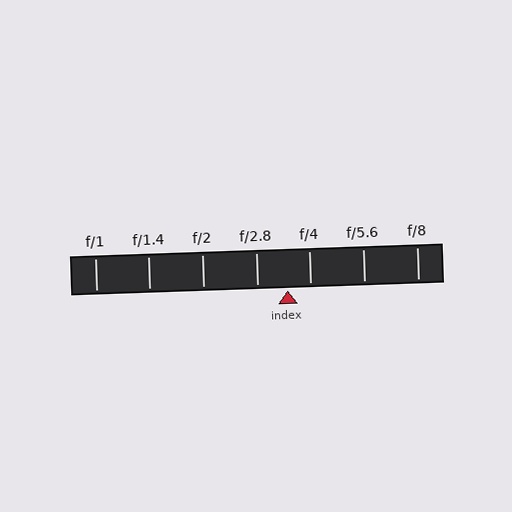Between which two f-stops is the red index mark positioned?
The index mark is between f/2.8 and f/4.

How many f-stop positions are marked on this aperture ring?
There are 7 f-stop positions marked.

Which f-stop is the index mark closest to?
The index mark is closest to f/4.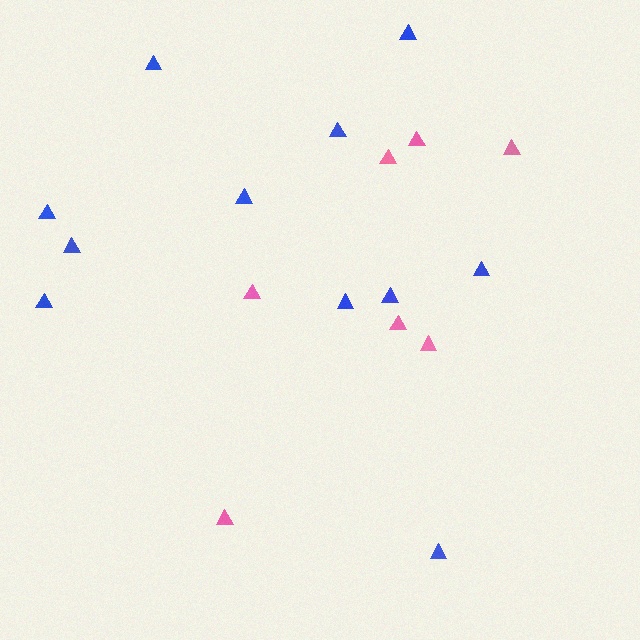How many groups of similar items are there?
There are 2 groups: one group of blue triangles (11) and one group of pink triangles (7).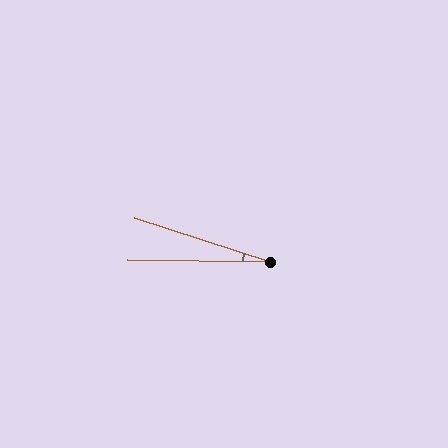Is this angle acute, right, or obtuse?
It is acute.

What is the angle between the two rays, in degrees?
Approximately 17 degrees.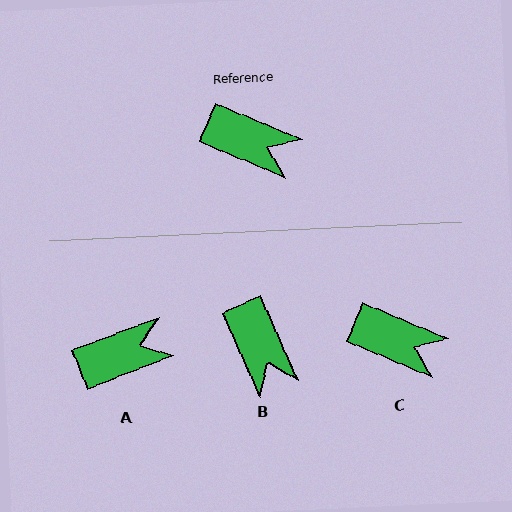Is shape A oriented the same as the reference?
No, it is off by about 44 degrees.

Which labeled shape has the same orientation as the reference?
C.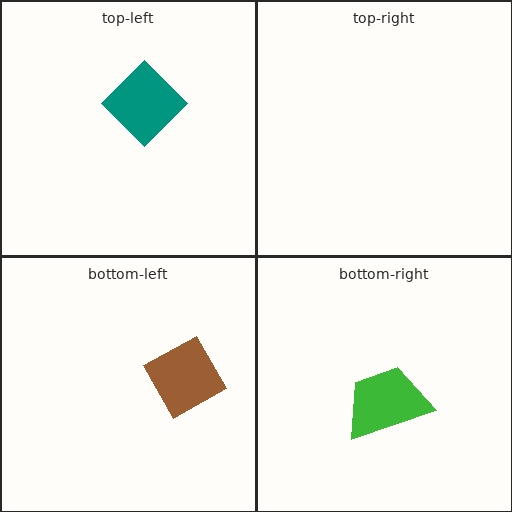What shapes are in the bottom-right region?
The green trapezoid.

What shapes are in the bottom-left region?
The brown square.